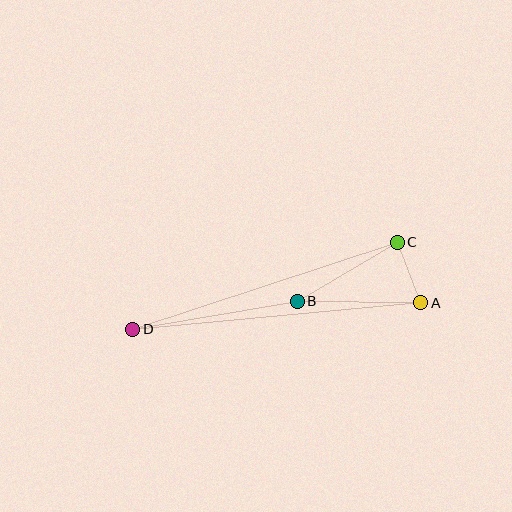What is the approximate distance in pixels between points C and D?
The distance between C and D is approximately 278 pixels.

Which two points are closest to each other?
Points A and C are closest to each other.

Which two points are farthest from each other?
Points A and D are farthest from each other.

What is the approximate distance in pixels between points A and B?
The distance between A and B is approximately 124 pixels.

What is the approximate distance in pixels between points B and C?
The distance between B and C is approximately 116 pixels.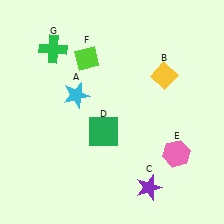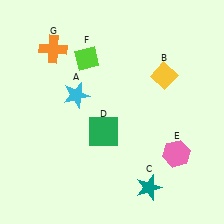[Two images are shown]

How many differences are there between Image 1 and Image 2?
There are 2 differences between the two images.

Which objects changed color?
C changed from purple to teal. G changed from green to orange.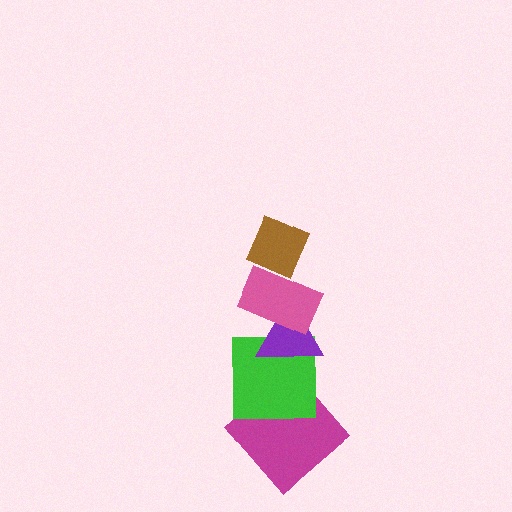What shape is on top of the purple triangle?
The pink rectangle is on top of the purple triangle.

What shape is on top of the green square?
The purple triangle is on top of the green square.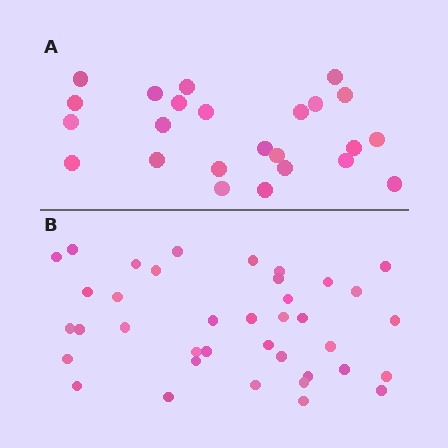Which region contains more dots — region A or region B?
Region B (the bottom region) has more dots.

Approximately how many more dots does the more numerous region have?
Region B has approximately 15 more dots than region A.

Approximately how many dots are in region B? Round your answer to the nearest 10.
About 40 dots. (The exact count is 38, which rounds to 40.)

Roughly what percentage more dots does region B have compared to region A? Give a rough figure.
About 60% more.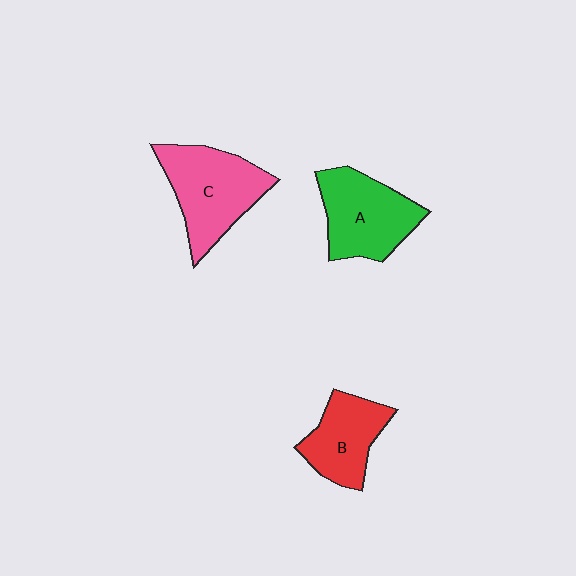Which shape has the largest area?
Shape C (pink).